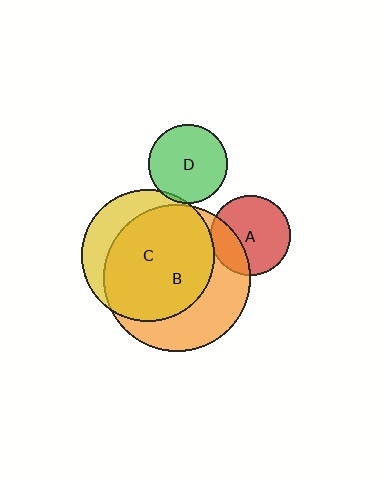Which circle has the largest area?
Circle B (orange).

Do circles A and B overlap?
Yes.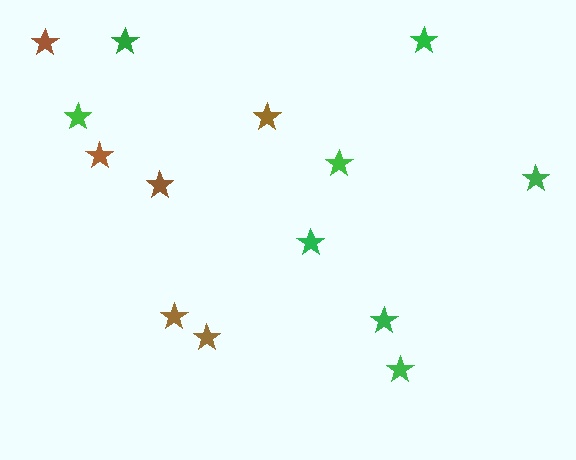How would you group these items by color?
There are 2 groups: one group of brown stars (6) and one group of green stars (8).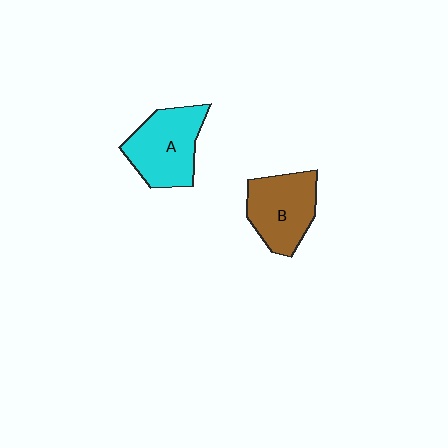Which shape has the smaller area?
Shape B (brown).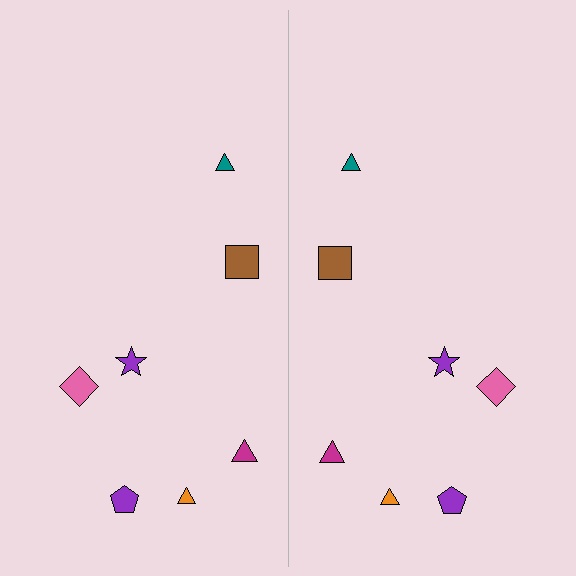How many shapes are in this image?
There are 14 shapes in this image.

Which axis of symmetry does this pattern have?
The pattern has a vertical axis of symmetry running through the center of the image.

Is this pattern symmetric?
Yes, this pattern has bilateral (reflection) symmetry.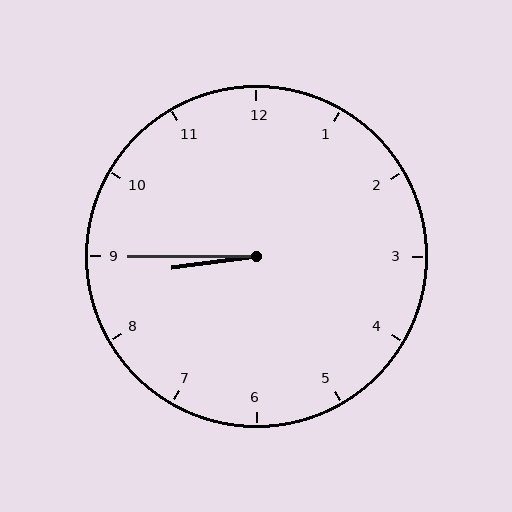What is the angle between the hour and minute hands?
Approximately 8 degrees.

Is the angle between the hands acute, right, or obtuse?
It is acute.